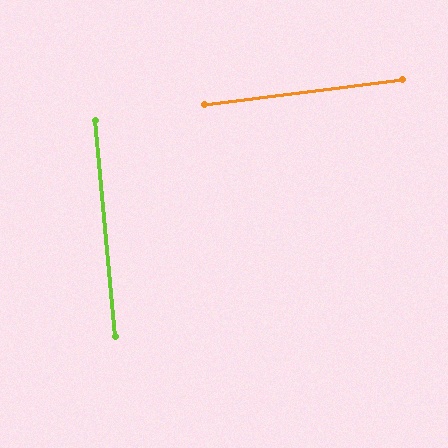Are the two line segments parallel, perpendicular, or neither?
Perpendicular — they meet at approximately 88°.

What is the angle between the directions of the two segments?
Approximately 88 degrees.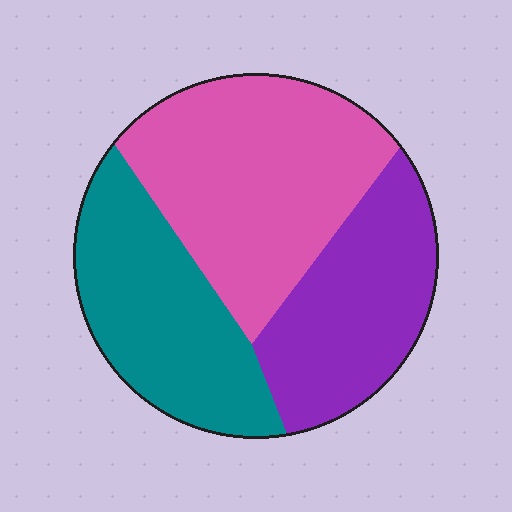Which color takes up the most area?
Pink, at roughly 40%.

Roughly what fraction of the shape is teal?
Teal covers around 30% of the shape.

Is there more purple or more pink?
Pink.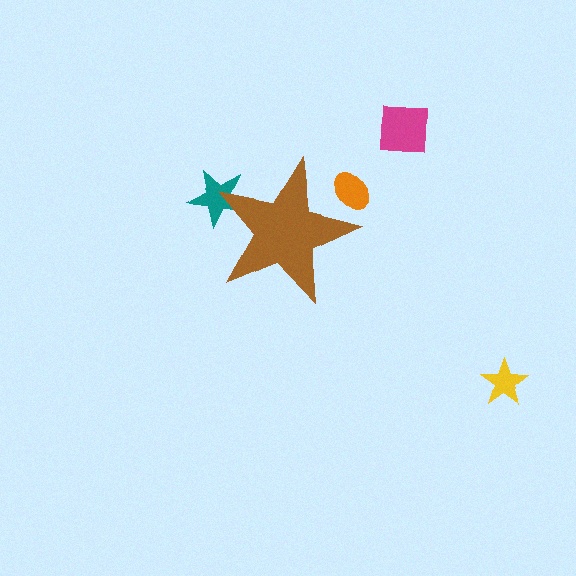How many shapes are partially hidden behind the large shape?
2 shapes are partially hidden.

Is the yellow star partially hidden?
No, the yellow star is fully visible.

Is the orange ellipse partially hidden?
Yes, the orange ellipse is partially hidden behind the brown star.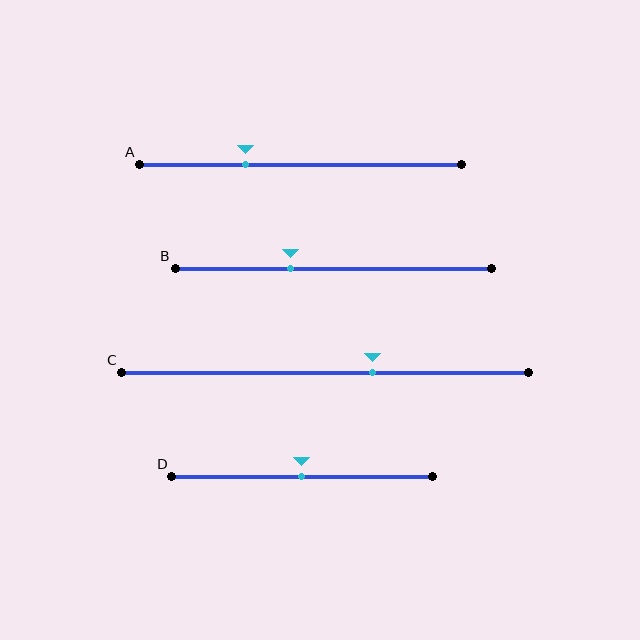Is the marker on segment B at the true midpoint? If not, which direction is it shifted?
No, the marker on segment B is shifted to the left by about 14% of the segment length.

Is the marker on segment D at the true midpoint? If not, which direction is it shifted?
Yes, the marker on segment D is at the true midpoint.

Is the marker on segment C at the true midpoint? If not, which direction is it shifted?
No, the marker on segment C is shifted to the right by about 12% of the segment length.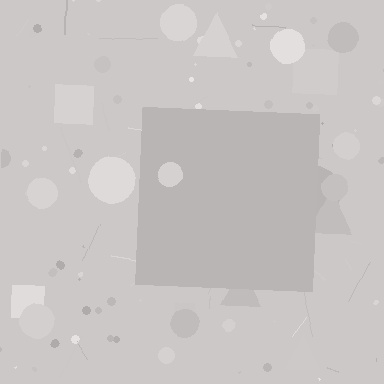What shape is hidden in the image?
A square is hidden in the image.